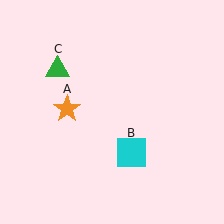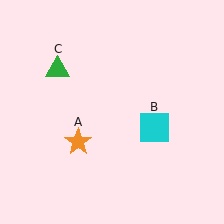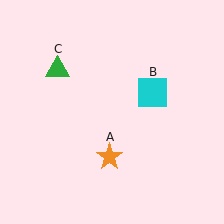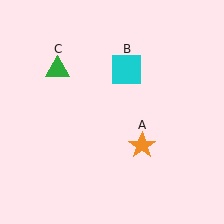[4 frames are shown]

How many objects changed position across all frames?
2 objects changed position: orange star (object A), cyan square (object B).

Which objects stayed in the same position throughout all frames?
Green triangle (object C) remained stationary.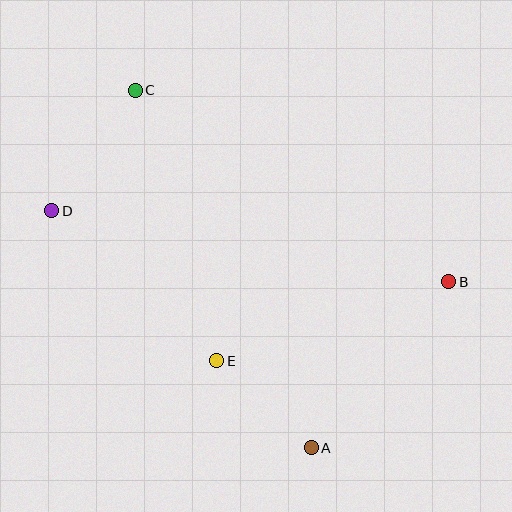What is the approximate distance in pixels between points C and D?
The distance between C and D is approximately 147 pixels.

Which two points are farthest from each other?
Points B and D are farthest from each other.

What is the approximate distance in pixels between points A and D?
The distance between A and D is approximately 351 pixels.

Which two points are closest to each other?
Points A and E are closest to each other.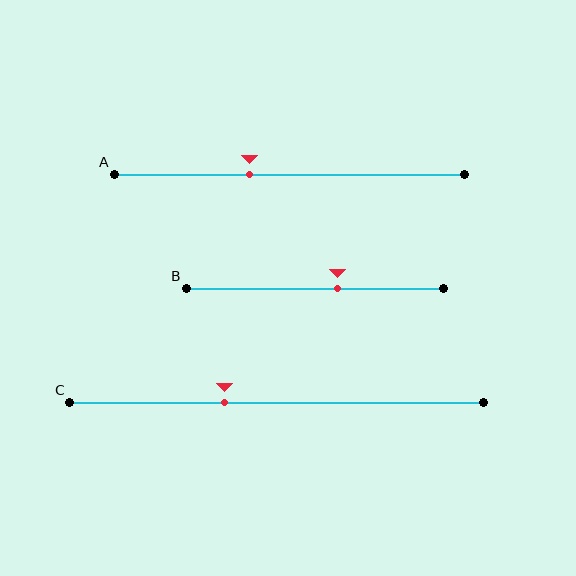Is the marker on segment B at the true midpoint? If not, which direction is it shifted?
No, the marker on segment B is shifted to the right by about 9% of the segment length.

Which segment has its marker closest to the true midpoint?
Segment B has its marker closest to the true midpoint.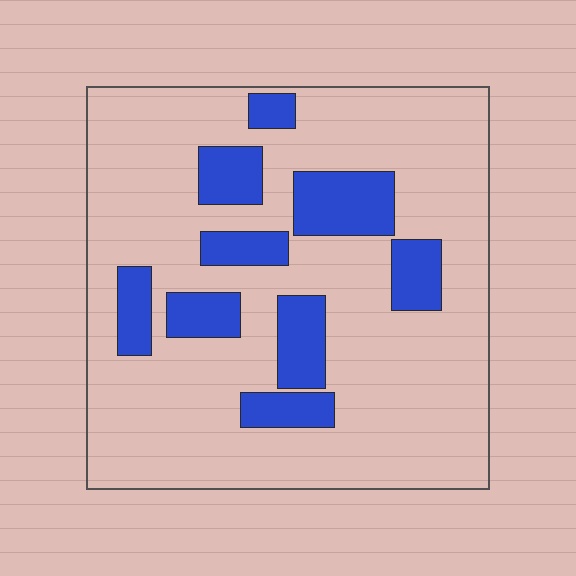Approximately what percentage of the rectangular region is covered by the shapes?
Approximately 20%.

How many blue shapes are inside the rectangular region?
9.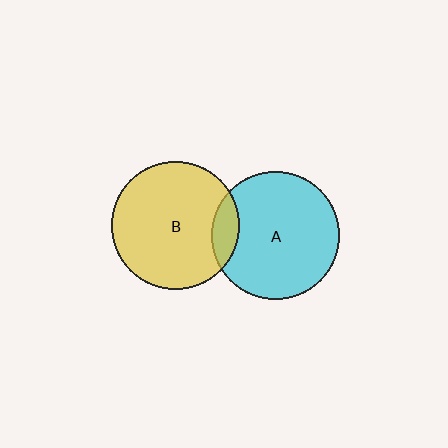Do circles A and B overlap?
Yes.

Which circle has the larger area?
Circle A (cyan).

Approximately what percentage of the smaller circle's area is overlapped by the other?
Approximately 10%.